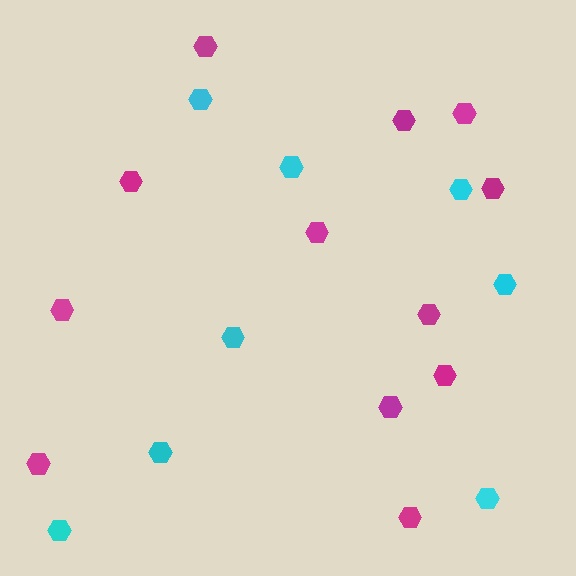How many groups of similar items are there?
There are 2 groups: one group of magenta hexagons (12) and one group of cyan hexagons (8).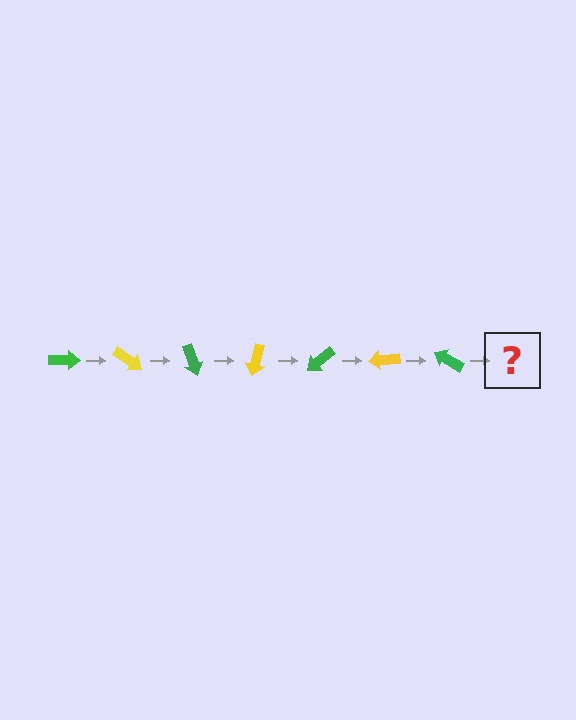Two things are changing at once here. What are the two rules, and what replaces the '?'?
The two rules are that it rotates 35 degrees each step and the color cycles through green and yellow. The '?' should be a yellow arrow, rotated 245 degrees from the start.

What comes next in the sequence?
The next element should be a yellow arrow, rotated 245 degrees from the start.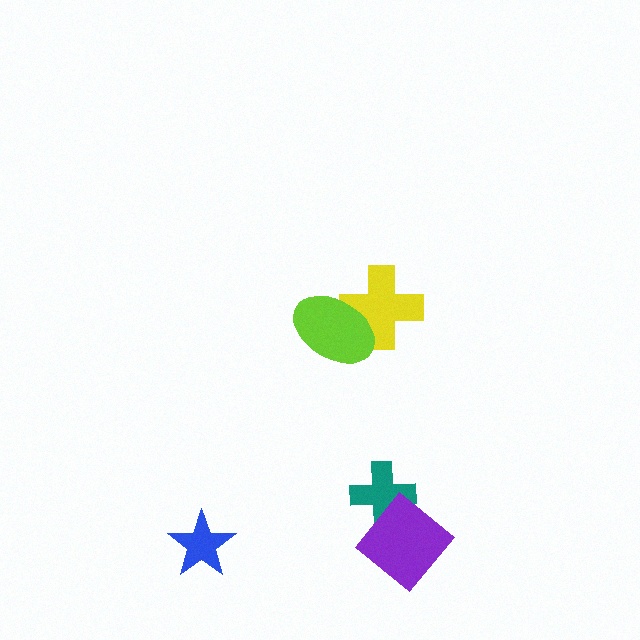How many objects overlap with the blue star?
0 objects overlap with the blue star.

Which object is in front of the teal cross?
The purple diamond is in front of the teal cross.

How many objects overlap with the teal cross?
1 object overlaps with the teal cross.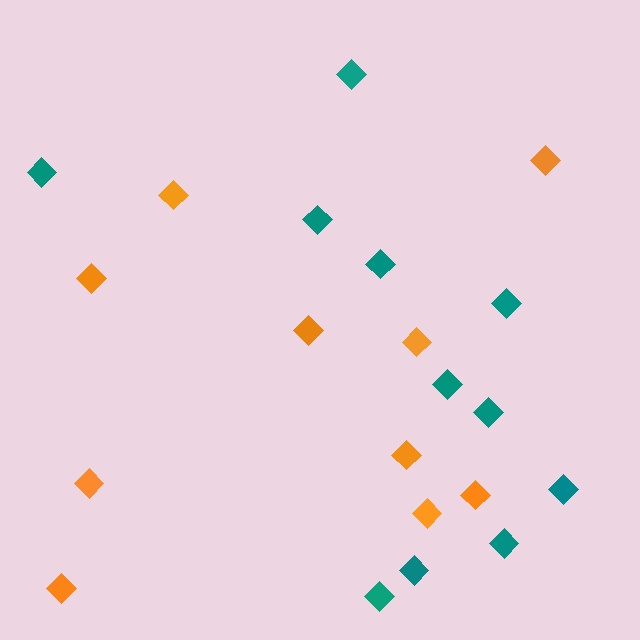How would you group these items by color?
There are 2 groups: one group of teal diamonds (11) and one group of orange diamonds (10).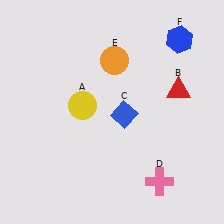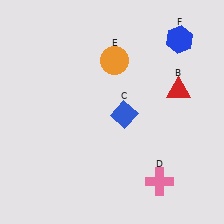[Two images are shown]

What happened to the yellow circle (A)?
The yellow circle (A) was removed in Image 2. It was in the top-left area of Image 1.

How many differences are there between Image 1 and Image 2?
There is 1 difference between the two images.